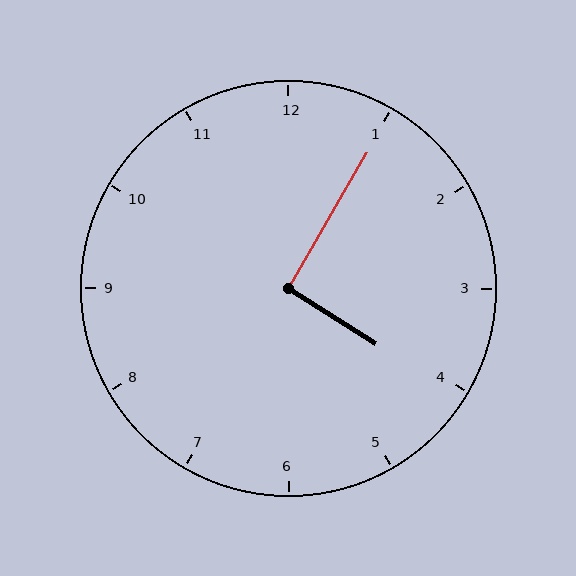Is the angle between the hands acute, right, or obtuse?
It is right.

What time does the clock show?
4:05.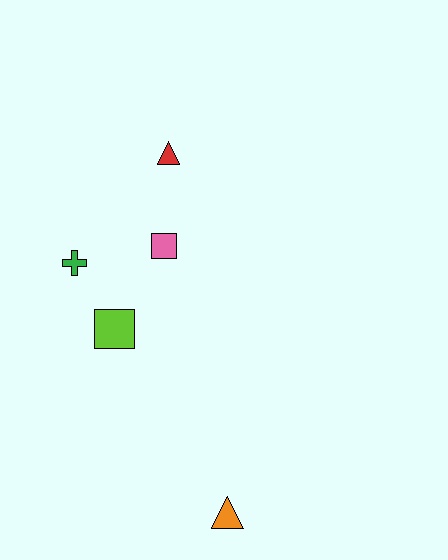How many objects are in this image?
There are 5 objects.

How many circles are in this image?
There are no circles.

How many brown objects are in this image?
There are no brown objects.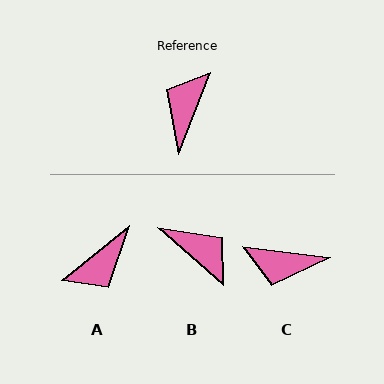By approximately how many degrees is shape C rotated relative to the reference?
Approximately 105 degrees counter-clockwise.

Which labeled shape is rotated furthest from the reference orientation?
A, about 150 degrees away.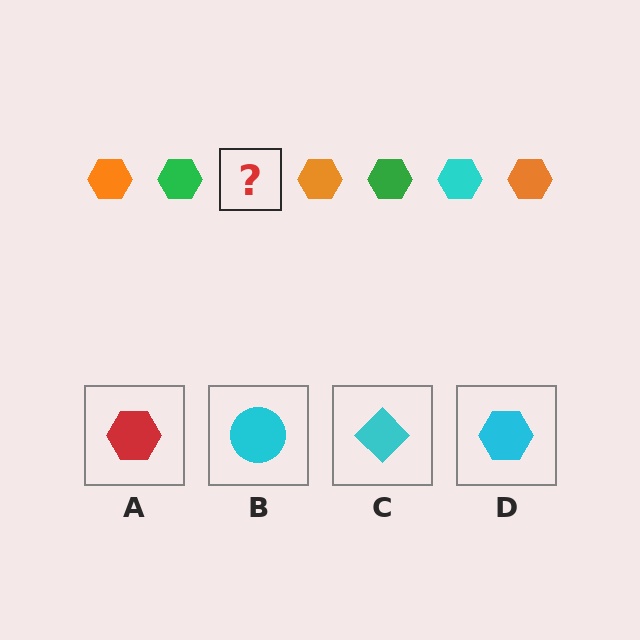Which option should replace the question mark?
Option D.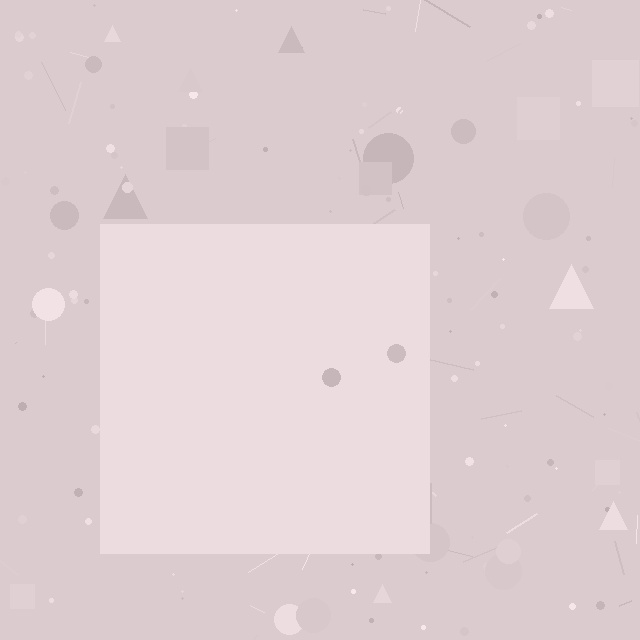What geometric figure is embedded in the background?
A square is embedded in the background.